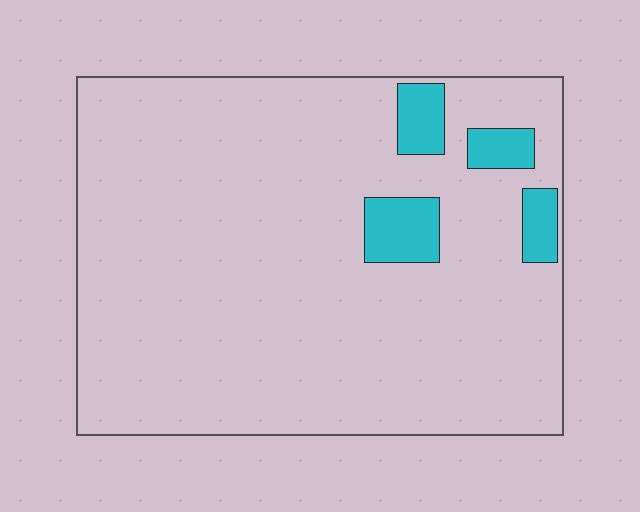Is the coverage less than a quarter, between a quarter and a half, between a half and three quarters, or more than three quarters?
Less than a quarter.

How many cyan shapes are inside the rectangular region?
4.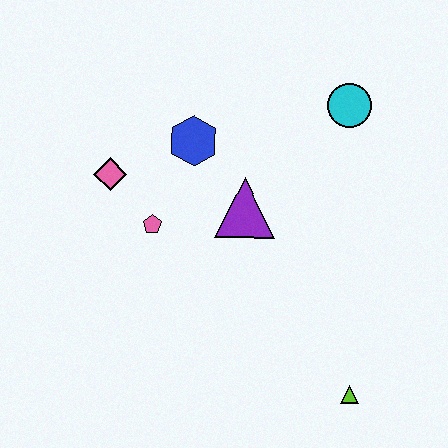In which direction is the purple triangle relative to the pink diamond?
The purple triangle is to the right of the pink diamond.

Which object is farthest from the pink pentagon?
The lime triangle is farthest from the pink pentagon.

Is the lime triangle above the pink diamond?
No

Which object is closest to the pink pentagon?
The pink diamond is closest to the pink pentagon.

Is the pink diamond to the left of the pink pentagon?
Yes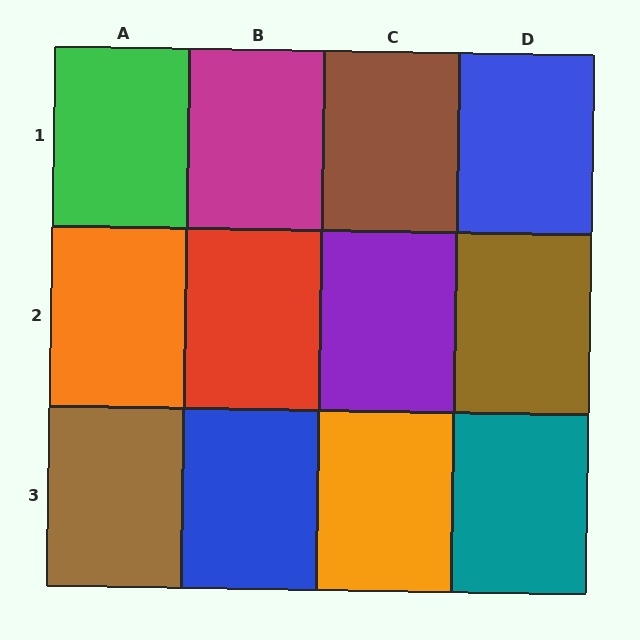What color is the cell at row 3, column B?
Blue.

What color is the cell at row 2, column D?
Brown.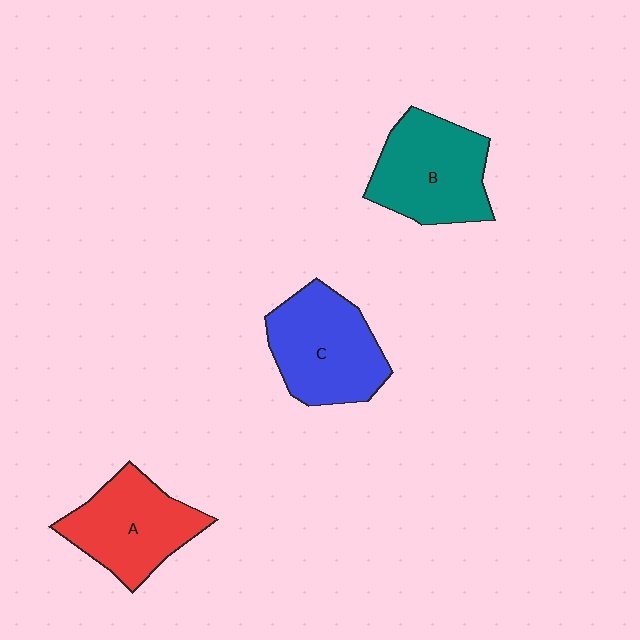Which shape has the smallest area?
Shape A (red).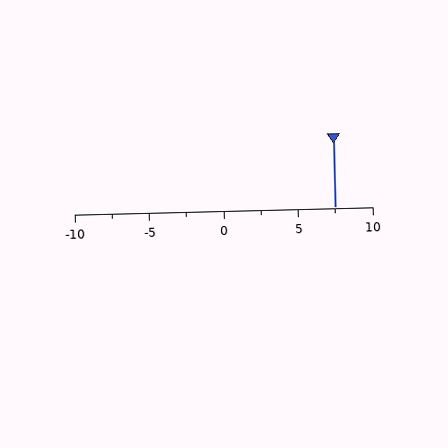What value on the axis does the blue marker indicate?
The marker indicates approximately 7.5.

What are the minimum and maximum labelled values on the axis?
The axis runs from -10 to 10.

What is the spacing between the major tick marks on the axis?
The major ticks are spaced 5 apart.